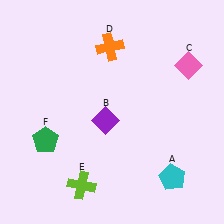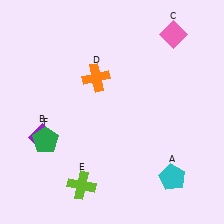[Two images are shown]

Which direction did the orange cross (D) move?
The orange cross (D) moved down.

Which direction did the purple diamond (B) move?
The purple diamond (B) moved left.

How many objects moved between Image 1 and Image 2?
3 objects moved between the two images.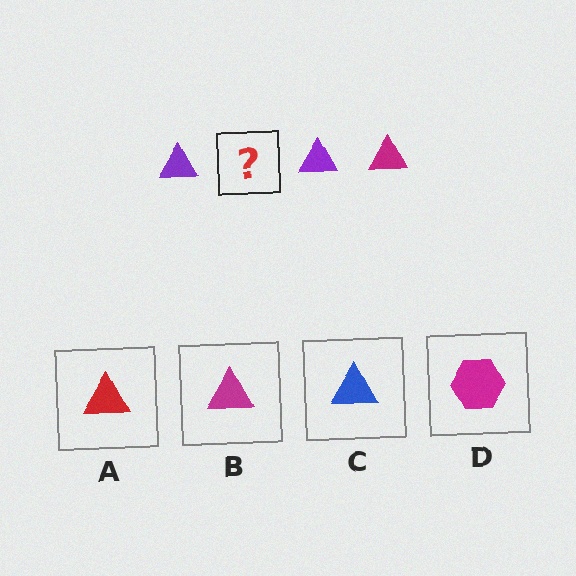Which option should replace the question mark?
Option B.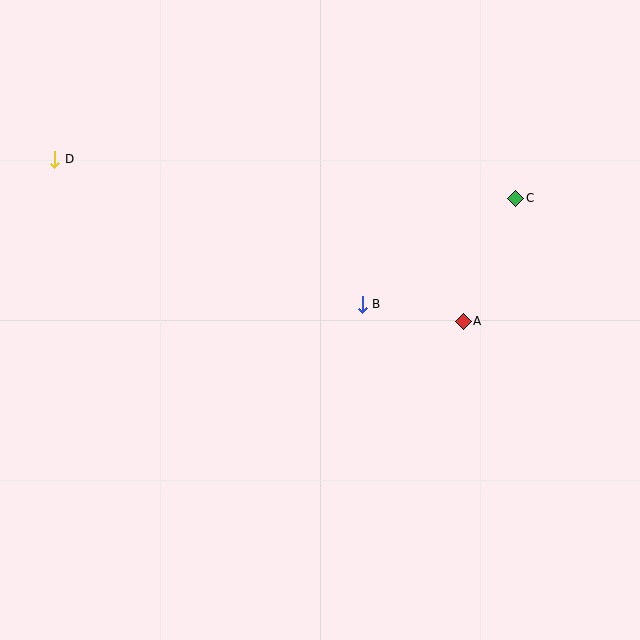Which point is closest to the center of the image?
Point B at (362, 304) is closest to the center.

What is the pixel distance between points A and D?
The distance between A and D is 440 pixels.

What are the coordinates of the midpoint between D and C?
The midpoint between D and C is at (285, 179).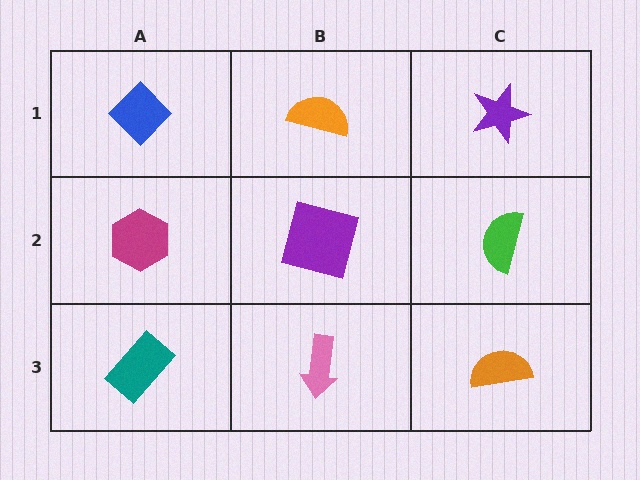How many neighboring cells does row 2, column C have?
3.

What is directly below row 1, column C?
A green semicircle.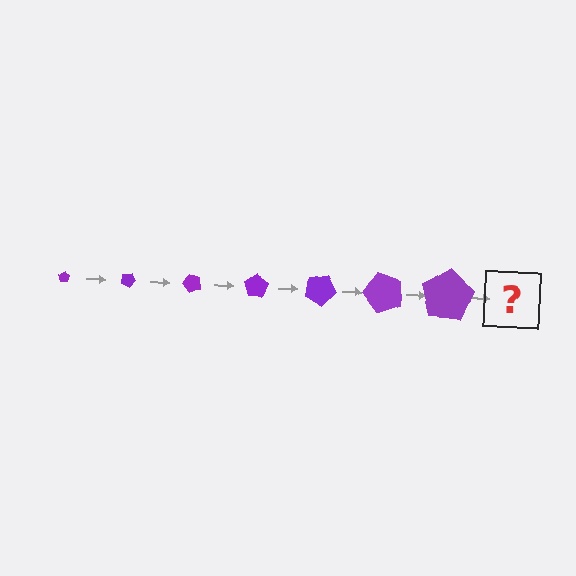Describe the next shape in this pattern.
It should be a pentagon, larger than the previous one and rotated 175 degrees from the start.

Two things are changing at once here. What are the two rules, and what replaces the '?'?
The two rules are that the pentagon grows larger each step and it rotates 25 degrees each step. The '?' should be a pentagon, larger than the previous one and rotated 175 degrees from the start.